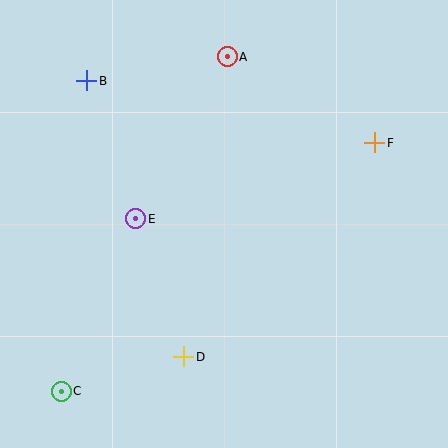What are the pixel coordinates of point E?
Point E is at (136, 219).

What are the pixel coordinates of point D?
Point D is at (184, 357).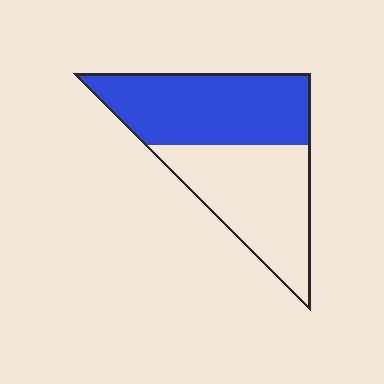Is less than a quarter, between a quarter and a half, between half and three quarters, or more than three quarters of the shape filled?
Between half and three quarters.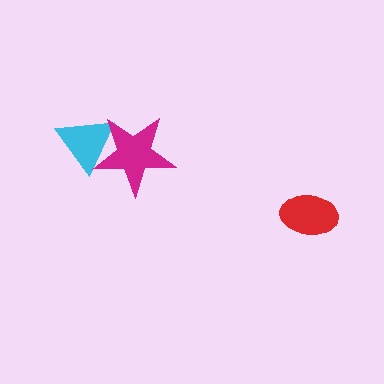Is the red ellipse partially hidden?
No, no other shape covers it.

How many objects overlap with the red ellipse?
0 objects overlap with the red ellipse.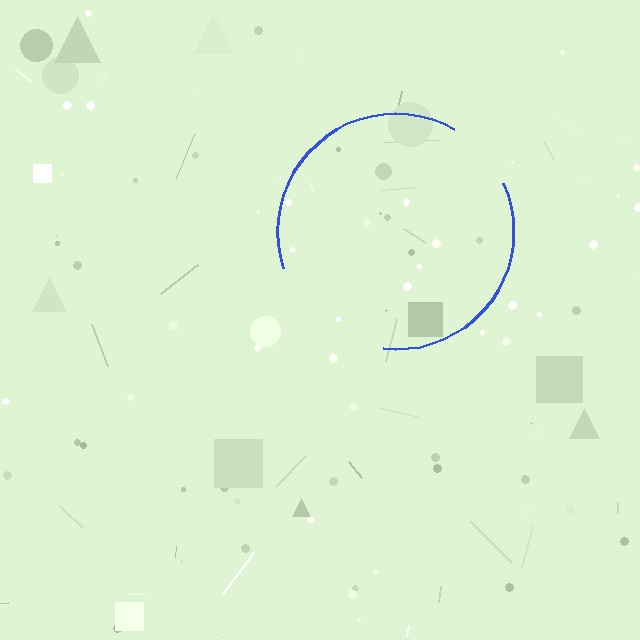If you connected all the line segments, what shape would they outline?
They would outline a circle.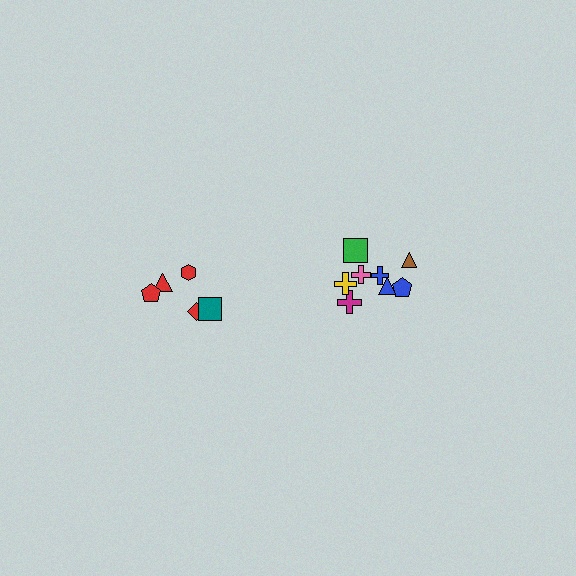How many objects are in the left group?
There are 5 objects.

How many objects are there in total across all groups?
There are 13 objects.